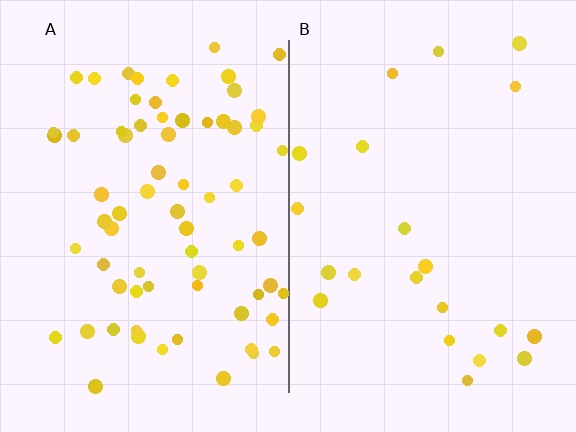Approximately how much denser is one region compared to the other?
Approximately 3.2× — region A over region B.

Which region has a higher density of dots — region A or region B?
A (the left).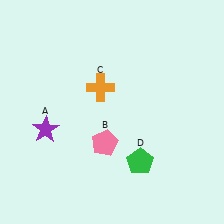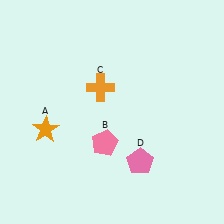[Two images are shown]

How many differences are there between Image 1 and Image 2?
There are 2 differences between the two images.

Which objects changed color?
A changed from purple to orange. D changed from green to pink.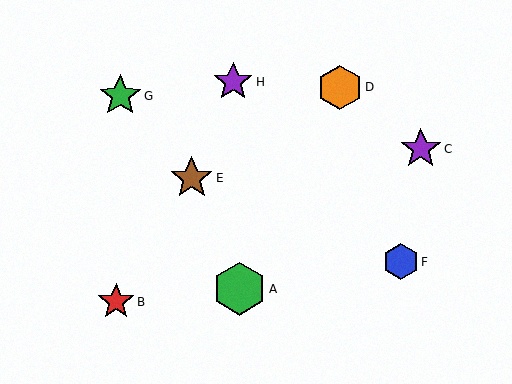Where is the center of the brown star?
The center of the brown star is at (192, 178).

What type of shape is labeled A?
Shape A is a green hexagon.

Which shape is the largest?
The green hexagon (labeled A) is the largest.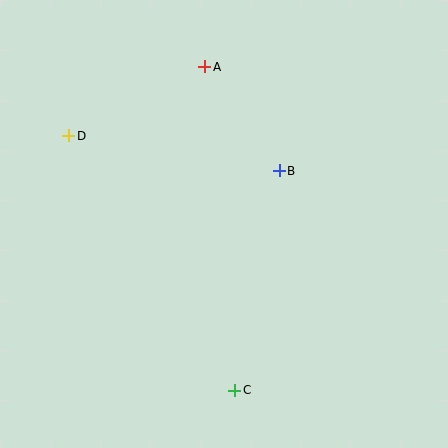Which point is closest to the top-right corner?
Point B is closest to the top-right corner.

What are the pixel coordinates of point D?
Point D is at (69, 136).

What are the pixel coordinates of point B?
Point B is at (279, 171).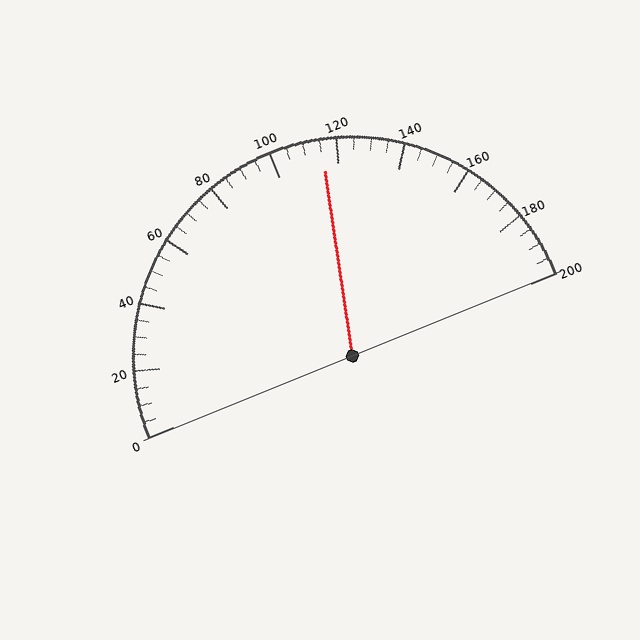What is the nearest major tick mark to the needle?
The nearest major tick mark is 120.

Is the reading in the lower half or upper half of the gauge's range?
The reading is in the upper half of the range (0 to 200).